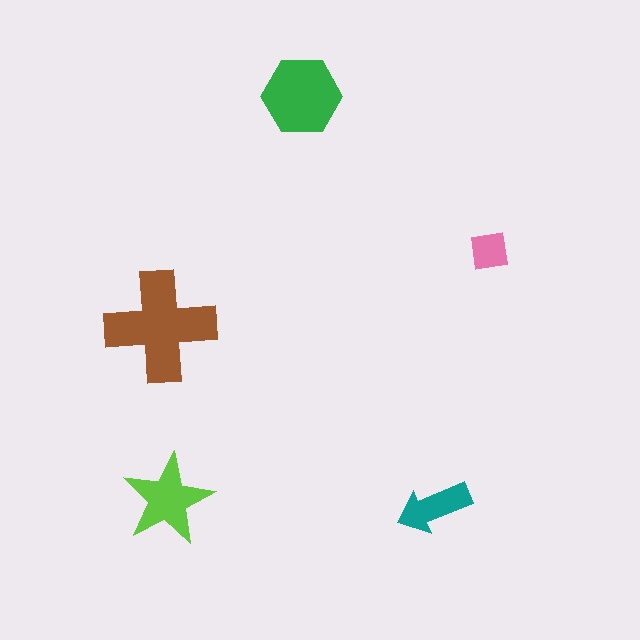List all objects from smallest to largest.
The pink square, the teal arrow, the lime star, the green hexagon, the brown cross.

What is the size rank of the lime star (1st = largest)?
3rd.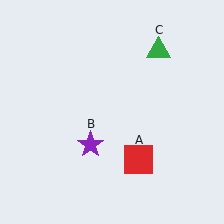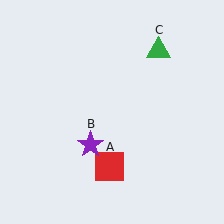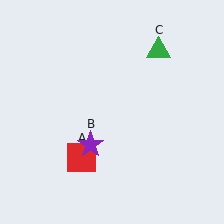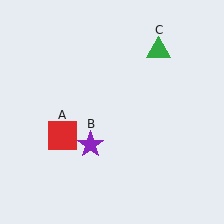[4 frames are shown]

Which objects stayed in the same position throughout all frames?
Purple star (object B) and green triangle (object C) remained stationary.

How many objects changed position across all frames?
1 object changed position: red square (object A).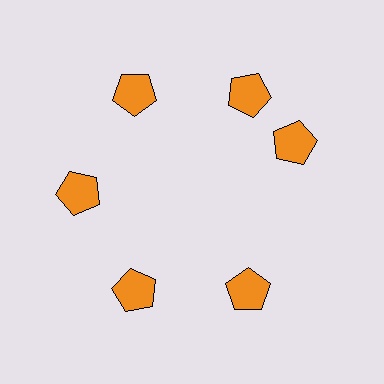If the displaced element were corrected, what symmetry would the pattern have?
It would have 6-fold rotational symmetry — the pattern would map onto itself every 60 degrees.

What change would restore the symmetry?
The symmetry would be restored by rotating it back into even spacing with its neighbors so that all 6 pentagons sit at equal angles and equal distance from the center.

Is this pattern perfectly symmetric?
No. The 6 orange pentagons are arranged in a ring, but one element near the 3 o'clock position is rotated out of alignment along the ring, breaking the 6-fold rotational symmetry.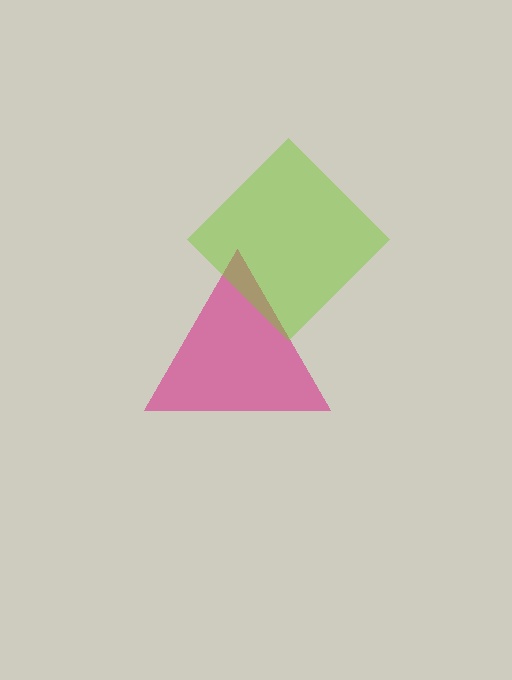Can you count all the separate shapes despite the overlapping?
Yes, there are 2 separate shapes.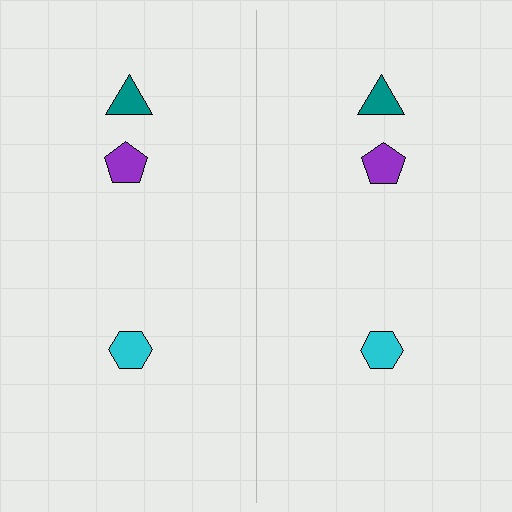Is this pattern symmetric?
Yes, this pattern has bilateral (reflection) symmetry.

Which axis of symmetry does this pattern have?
The pattern has a vertical axis of symmetry running through the center of the image.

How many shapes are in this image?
There are 6 shapes in this image.